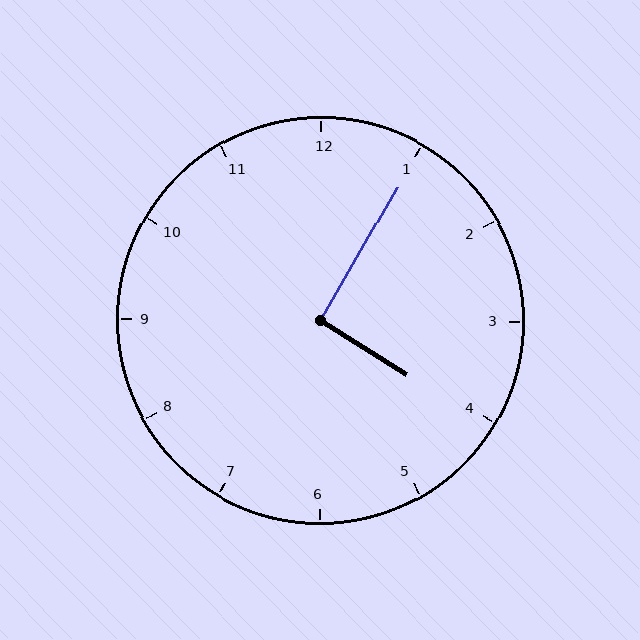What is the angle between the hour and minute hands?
Approximately 92 degrees.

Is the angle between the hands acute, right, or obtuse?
It is right.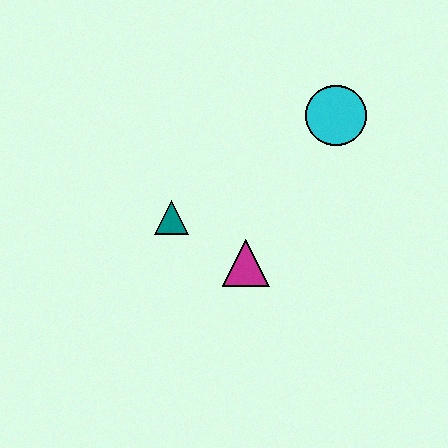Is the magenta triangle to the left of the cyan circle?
Yes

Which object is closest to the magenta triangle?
The teal triangle is closest to the magenta triangle.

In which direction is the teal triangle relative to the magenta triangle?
The teal triangle is to the left of the magenta triangle.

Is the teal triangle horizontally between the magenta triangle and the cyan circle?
No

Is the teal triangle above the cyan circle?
No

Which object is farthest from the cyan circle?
The teal triangle is farthest from the cyan circle.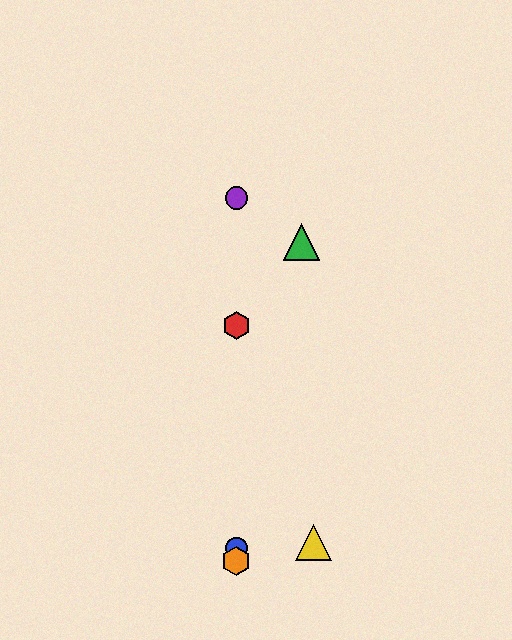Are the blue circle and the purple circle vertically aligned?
Yes, both are at x≈236.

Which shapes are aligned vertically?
The red hexagon, the blue circle, the purple circle, the orange hexagon are aligned vertically.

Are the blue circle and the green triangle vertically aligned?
No, the blue circle is at x≈236 and the green triangle is at x≈302.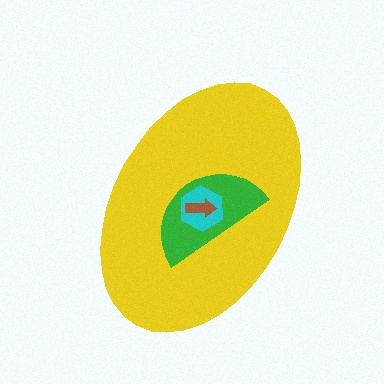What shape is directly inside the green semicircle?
The cyan hexagon.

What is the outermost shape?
The yellow ellipse.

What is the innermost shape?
The brown arrow.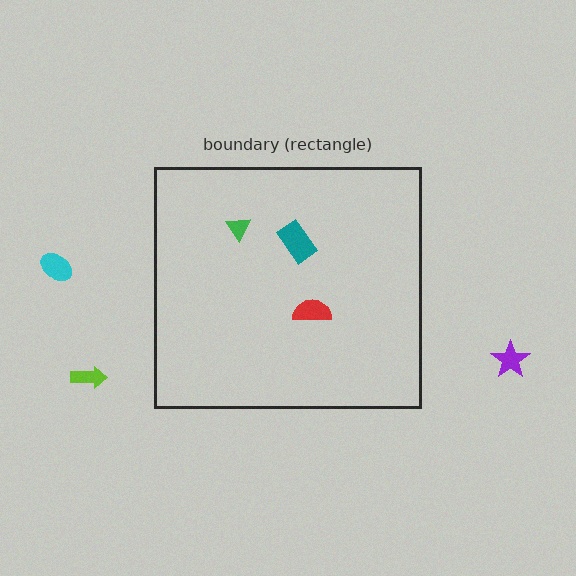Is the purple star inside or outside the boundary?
Outside.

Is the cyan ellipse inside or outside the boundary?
Outside.